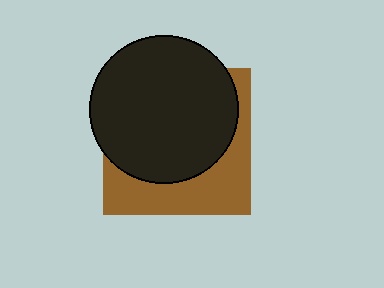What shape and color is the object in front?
The object in front is a black circle.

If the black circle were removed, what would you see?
You would see the complete brown square.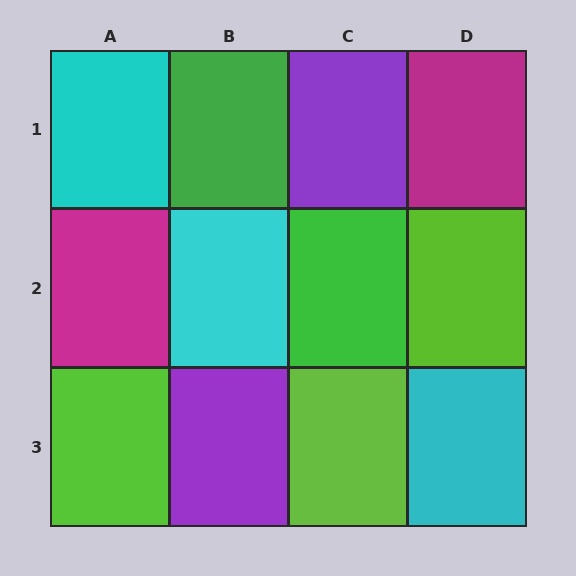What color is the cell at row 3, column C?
Lime.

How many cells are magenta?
2 cells are magenta.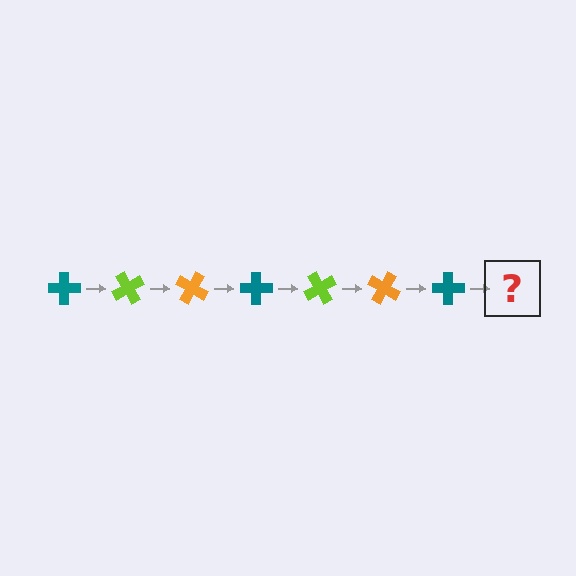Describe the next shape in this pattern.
It should be a lime cross, rotated 420 degrees from the start.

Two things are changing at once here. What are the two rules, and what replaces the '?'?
The two rules are that it rotates 60 degrees each step and the color cycles through teal, lime, and orange. The '?' should be a lime cross, rotated 420 degrees from the start.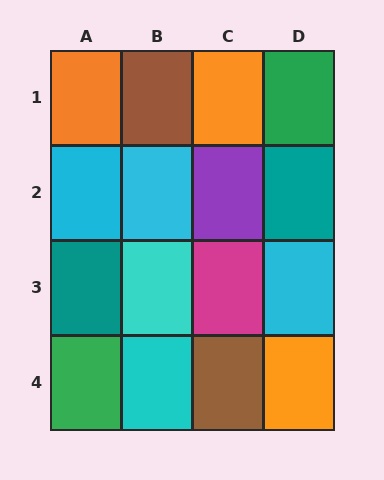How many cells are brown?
2 cells are brown.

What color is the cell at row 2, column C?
Purple.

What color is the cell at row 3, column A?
Teal.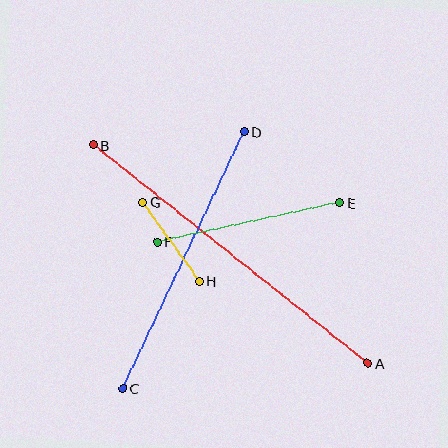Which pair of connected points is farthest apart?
Points A and B are farthest apart.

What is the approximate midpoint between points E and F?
The midpoint is at approximately (249, 222) pixels.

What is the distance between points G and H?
The distance is approximately 97 pixels.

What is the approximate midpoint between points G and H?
The midpoint is at approximately (171, 241) pixels.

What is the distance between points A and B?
The distance is approximately 351 pixels.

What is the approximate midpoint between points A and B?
The midpoint is at approximately (230, 254) pixels.